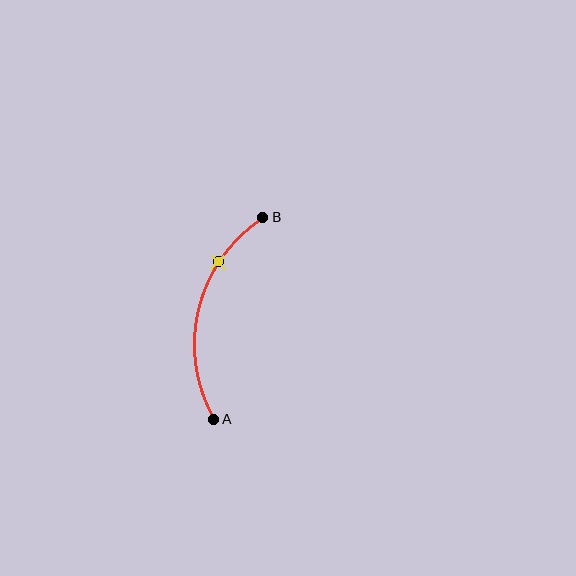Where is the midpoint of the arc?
The arc midpoint is the point on the curve farthest from the straight line joining A and B. It sits to the left of that line.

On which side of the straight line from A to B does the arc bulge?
The arc bulges to the left of the straight line connecting A and B.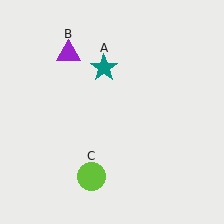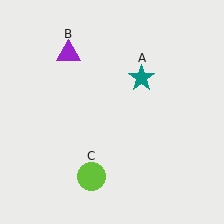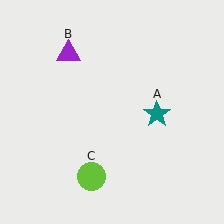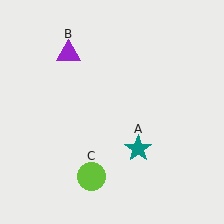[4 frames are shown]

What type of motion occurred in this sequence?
The teal star (object A) rotated clockwise around the center of the scene.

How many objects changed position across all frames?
1 object changed position: teal star (object A).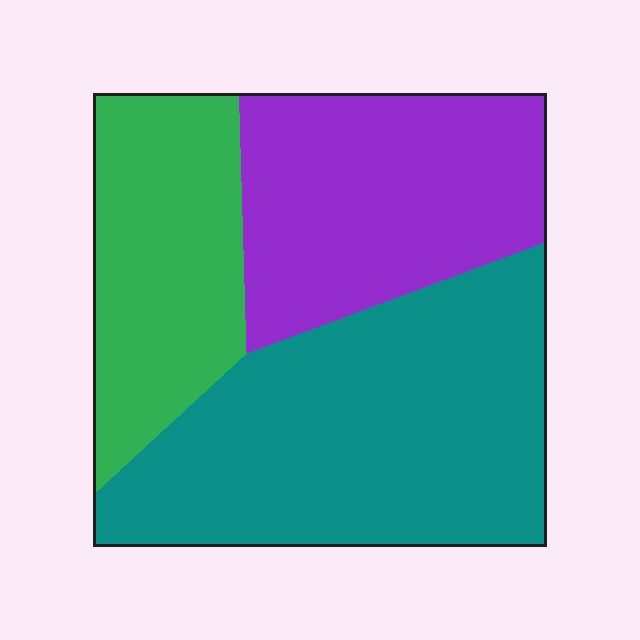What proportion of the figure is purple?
Purple takes up about one third (1/3) of the figure.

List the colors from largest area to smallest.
From largest to smallest: teal, purple, green.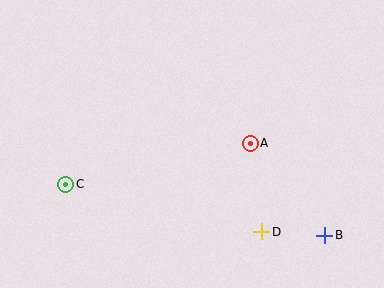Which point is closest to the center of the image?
Point A at (250, 143) is closest to the center.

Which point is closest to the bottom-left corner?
Point C is closest to the bottom-left corner.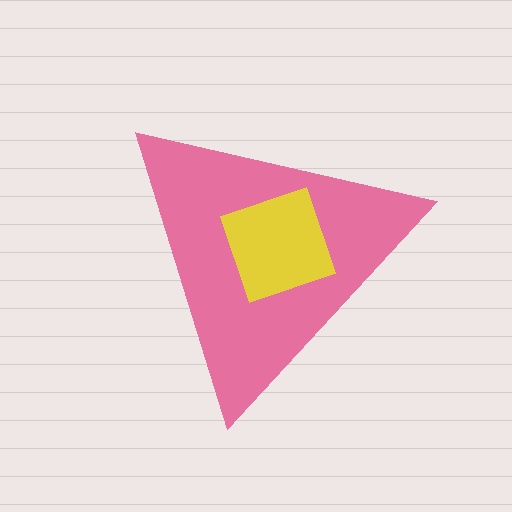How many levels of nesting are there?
2.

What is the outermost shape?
The pink triangle.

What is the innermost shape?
The yellow square.